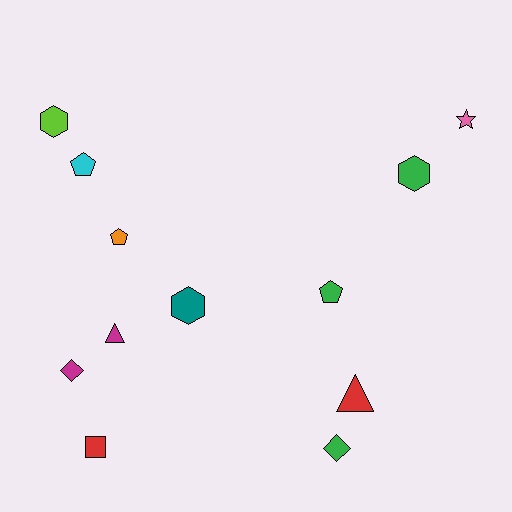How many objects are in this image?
There are 12 objects.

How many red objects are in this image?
There are 2 red objects.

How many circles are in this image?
There are no circles.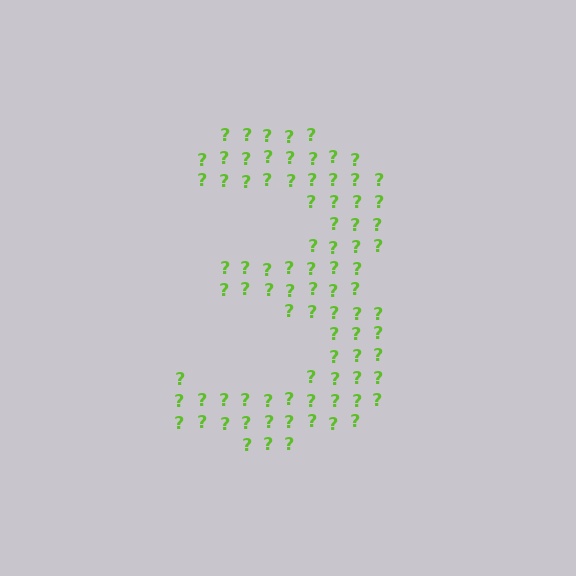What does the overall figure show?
The overall figure shows the digit 3.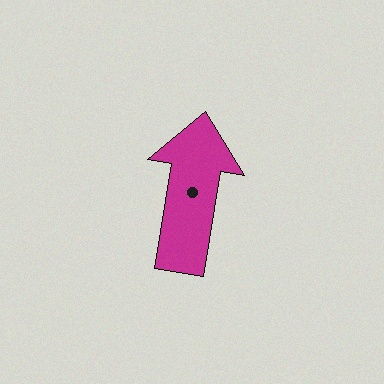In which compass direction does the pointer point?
North.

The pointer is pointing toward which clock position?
Roughly 12 o'clock.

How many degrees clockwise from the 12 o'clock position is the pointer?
Approximately 9 degrees.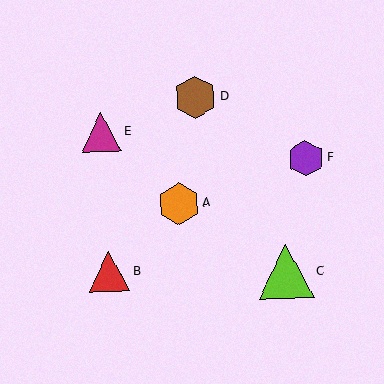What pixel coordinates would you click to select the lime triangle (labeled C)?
Click at (286, 271) to select the lime triangle C.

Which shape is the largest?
The lime triangle (labeled C) is the largest.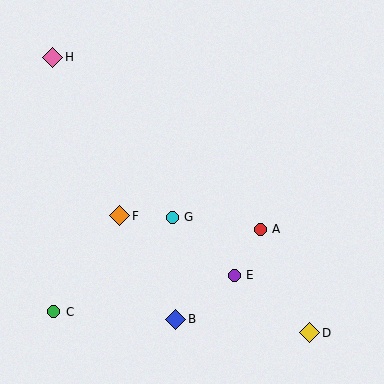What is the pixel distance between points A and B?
The distance between A and B is 124 pixels.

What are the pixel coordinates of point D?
Point D is at (310, 333).